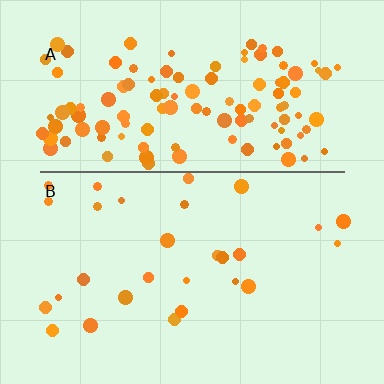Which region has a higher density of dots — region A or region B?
A (the top).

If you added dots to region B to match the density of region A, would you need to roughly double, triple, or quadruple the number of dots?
Approximately quadruple.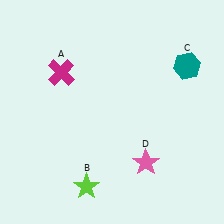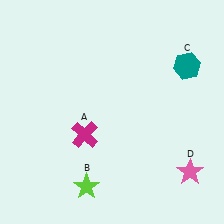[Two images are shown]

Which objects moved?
The objects that moved are: the magenta cross (A), the pink star (D).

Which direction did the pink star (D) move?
The pink star (D) moved right.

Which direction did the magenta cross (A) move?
The magenta cross (A) moved down.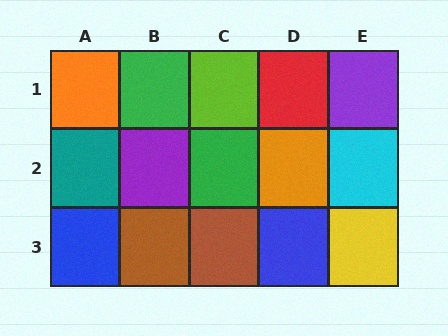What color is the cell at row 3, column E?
Yellow.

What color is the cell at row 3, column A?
Blue.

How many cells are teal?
1 cell is teal.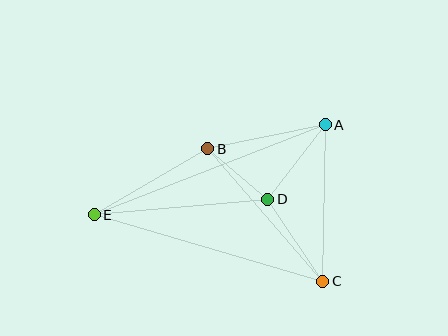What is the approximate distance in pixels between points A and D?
The distance between A and D is approximately 94 pixels.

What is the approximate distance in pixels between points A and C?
The distance between A and C is approximately 157 pixels.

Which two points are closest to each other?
Points B and D are closest to each other.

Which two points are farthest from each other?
Points A and E are farthest from each other.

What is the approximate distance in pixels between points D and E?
The distance between D and E is approximately 174 pixels.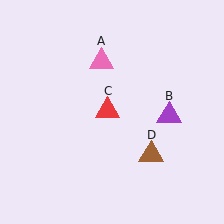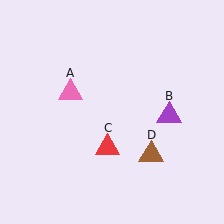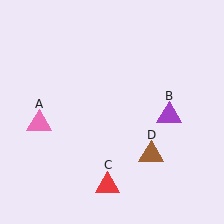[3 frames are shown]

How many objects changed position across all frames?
2 objects changed position: pink triangle (object A), red triangle (object C).